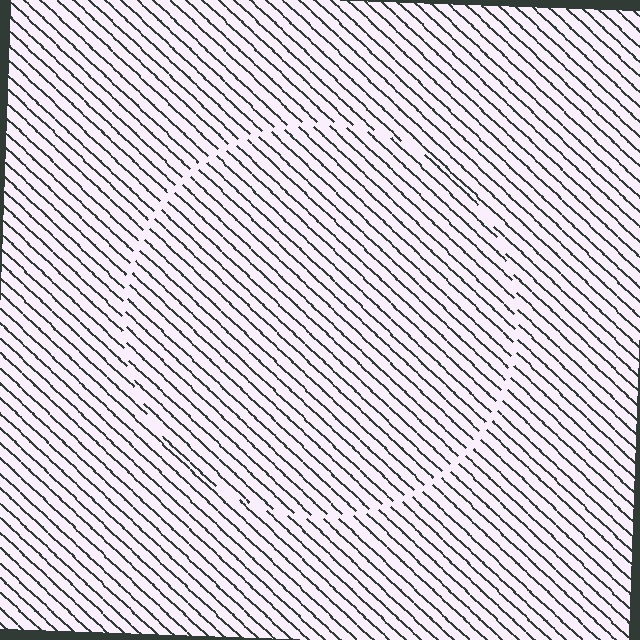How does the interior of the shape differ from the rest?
The interior of the shape contains the same grating, shifted by half a period — the contour is defined by the phase discontinuity where line-ends from the inner and outer gratings abut.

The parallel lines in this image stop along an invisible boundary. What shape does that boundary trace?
An illusory circle. The interior of the shape contains the same grating, shifted by half a period — the contour is defined by the phase discontinuity where line-ends from the inner and outer gratings abut.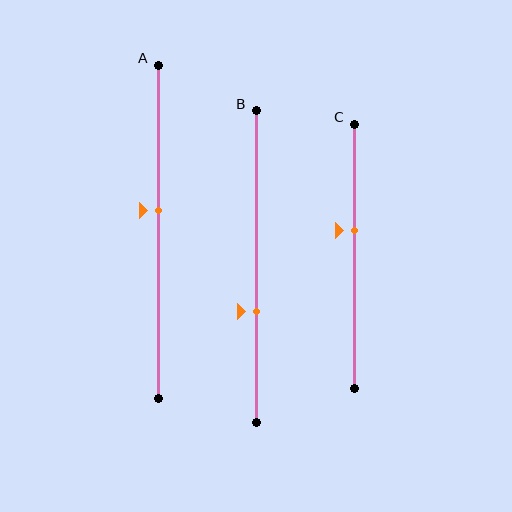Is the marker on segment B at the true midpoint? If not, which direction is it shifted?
No, the marker on segment B is shifted downward by about 14% of the segment length.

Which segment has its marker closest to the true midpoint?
Segment A has its marker closest to the true midpoint.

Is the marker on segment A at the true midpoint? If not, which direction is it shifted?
No, the marker on segment A is shifted upward by about 6% of the segment length.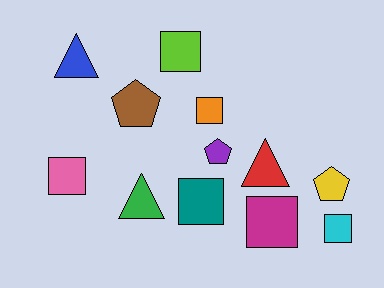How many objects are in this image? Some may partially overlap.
There are 12 objects.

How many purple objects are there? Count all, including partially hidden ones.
There is 1 purple object.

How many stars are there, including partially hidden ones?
There are no stars.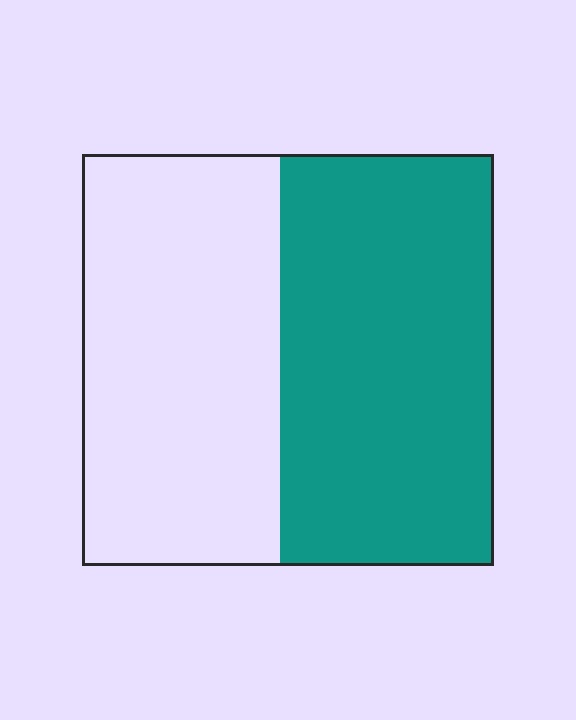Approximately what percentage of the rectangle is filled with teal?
Approximately 50%.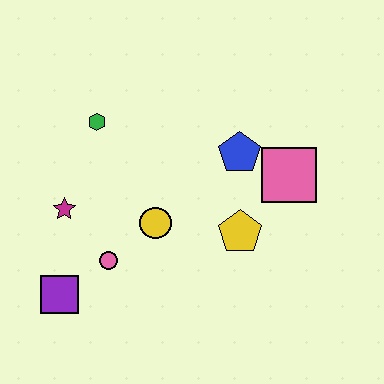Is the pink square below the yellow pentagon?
No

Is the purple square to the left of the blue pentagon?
Yes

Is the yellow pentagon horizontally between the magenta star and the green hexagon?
No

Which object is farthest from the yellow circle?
The pink square is farthest from the yellow circle.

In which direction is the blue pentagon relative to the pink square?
The blue pentagon is to the left of the pink square.